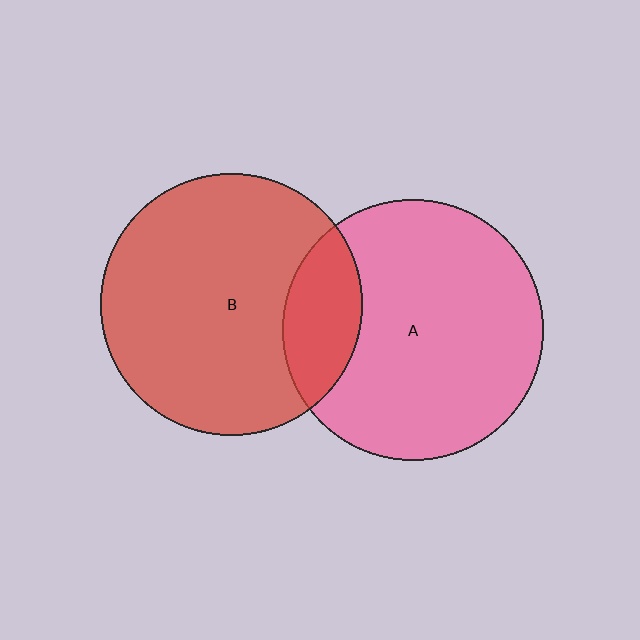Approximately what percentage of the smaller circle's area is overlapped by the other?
Approximately 20%.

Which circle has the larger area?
Circle B (red).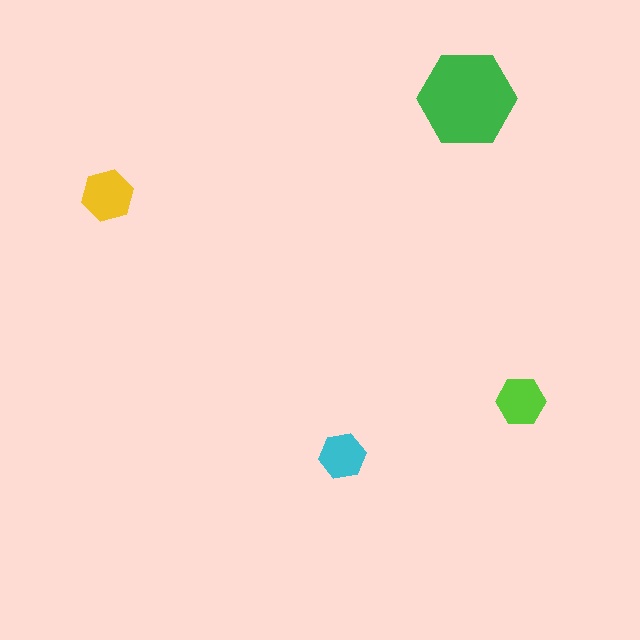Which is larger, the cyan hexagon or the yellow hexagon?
The yellow one.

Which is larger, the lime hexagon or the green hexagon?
The green one.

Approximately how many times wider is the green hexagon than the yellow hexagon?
About 2 times wider.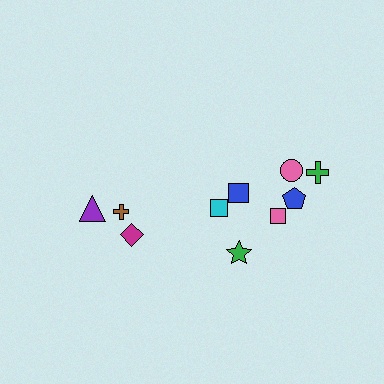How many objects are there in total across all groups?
There are 10 objects.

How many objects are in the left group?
There are 3 objects.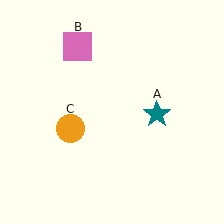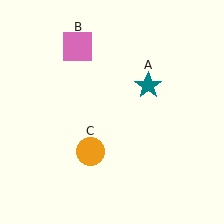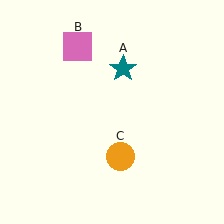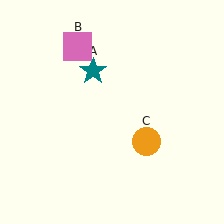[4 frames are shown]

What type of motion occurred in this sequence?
The teal star (object A), orange circle (object C) rotated counterclockwise around the center of the scene.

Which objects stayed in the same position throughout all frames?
Pink square (object B) remained stationary.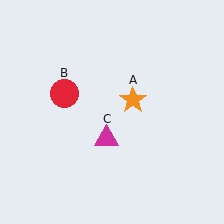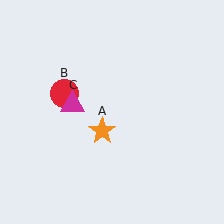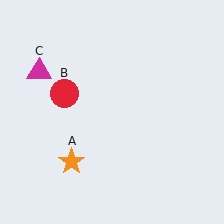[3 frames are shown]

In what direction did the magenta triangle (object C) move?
The magenta triangle (object C) moved up and to the left.